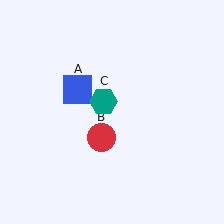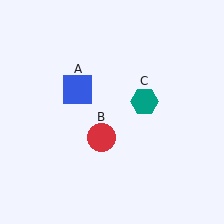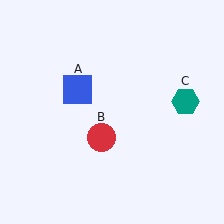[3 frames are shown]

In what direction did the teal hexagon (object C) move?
The teal hexagon (object C) moved right.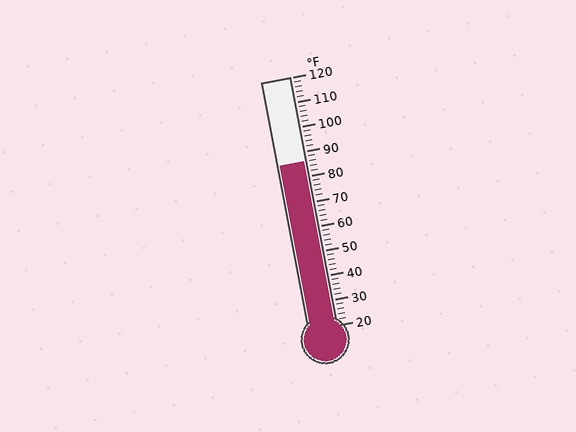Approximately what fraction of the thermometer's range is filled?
The thermometer is filled to approximately 65% of its range.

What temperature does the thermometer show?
The thermometer shows approximately 86°F.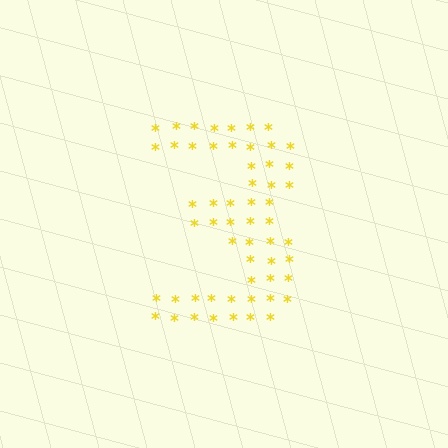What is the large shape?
The large shape is the digit 3.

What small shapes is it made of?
It is made of small asterisks.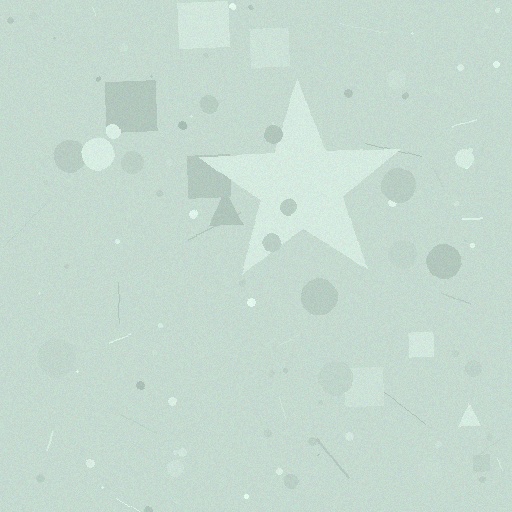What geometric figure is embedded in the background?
A star is embedded in the background.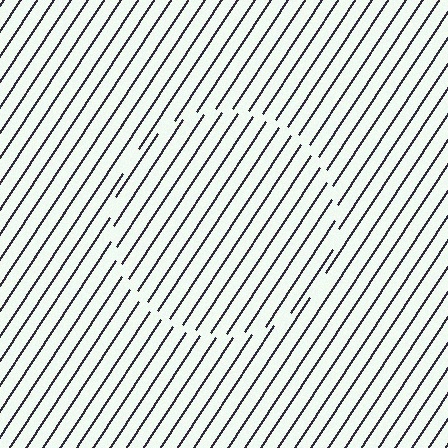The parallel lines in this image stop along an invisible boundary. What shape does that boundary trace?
An illusory circle. The interior of the shape contains the same grating, shifted by half a period — the contour is defined by the phase discontinuity where line-ends from the inner and outer gratings abut.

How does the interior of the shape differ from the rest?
The interior of the shape contains the same grating, shifted by half a period — the contour is defined by the phase discontinuity where line-ends from the inner and outer gratings abut.